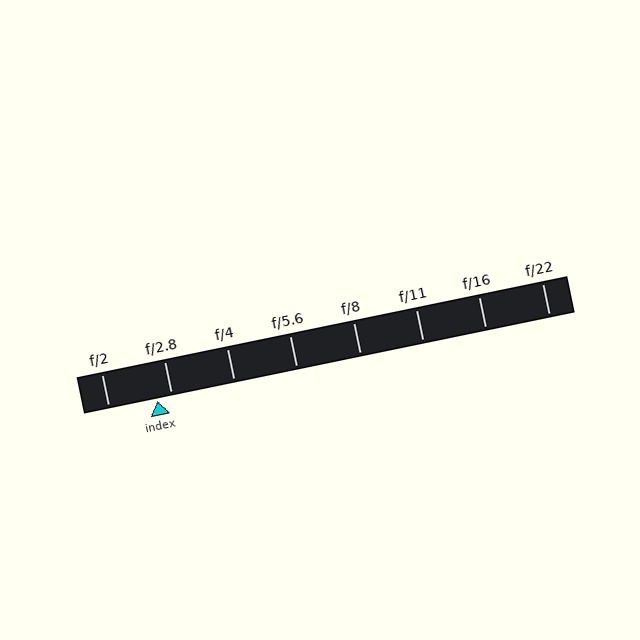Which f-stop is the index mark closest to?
The index mark is closest to f/2.8.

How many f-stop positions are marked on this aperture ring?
There are 8 f-stop positions marked.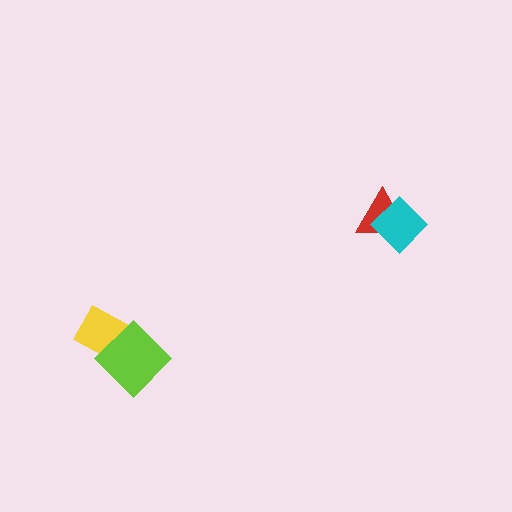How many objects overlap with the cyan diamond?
1 object overlaps with the cyan diamond.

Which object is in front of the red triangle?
The cyan diamond is in front of the red triangle.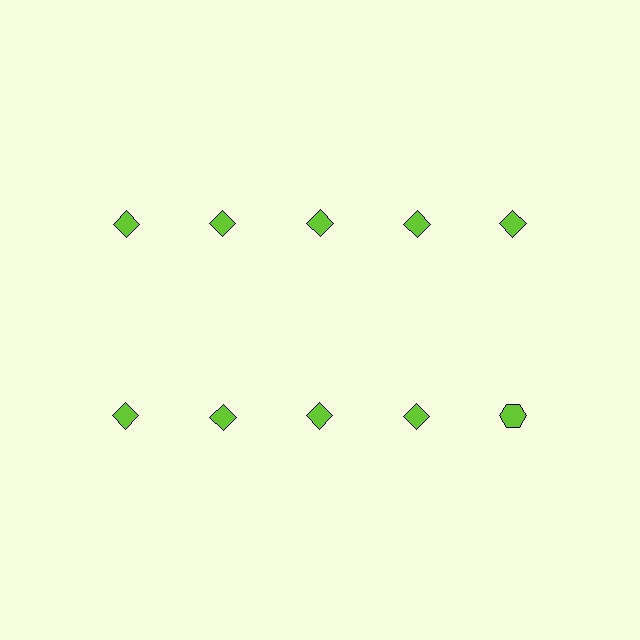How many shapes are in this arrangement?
There are 10 shapes arranged in a grid pattern.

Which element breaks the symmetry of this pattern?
The lime hexagon in the second row, rightmost column breaks the symmetry. All other shapes are lime diamonds.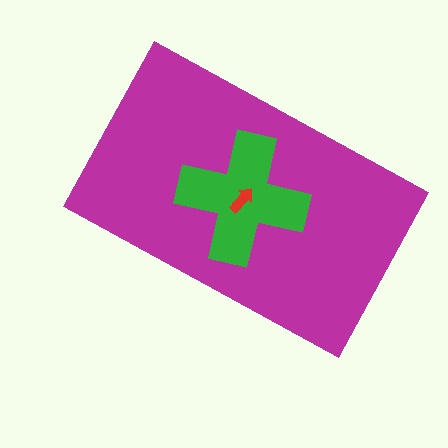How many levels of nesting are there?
3.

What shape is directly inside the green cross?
The red arrow.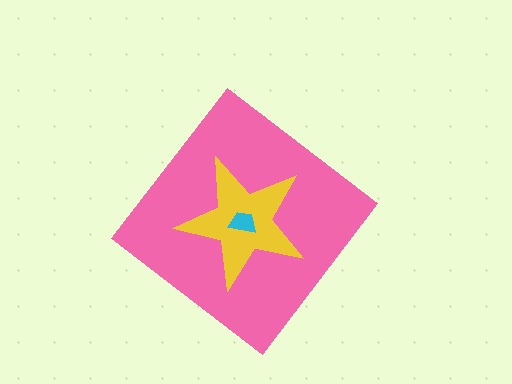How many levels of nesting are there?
3.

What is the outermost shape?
The pink diamond.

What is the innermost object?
The cyan trapezoid.